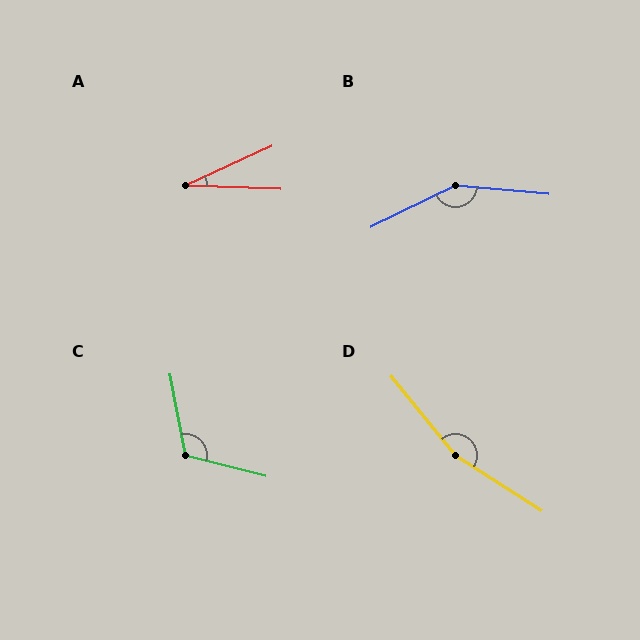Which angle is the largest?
D, at approximately 162 degrees.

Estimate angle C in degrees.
Approximately 115 degrees.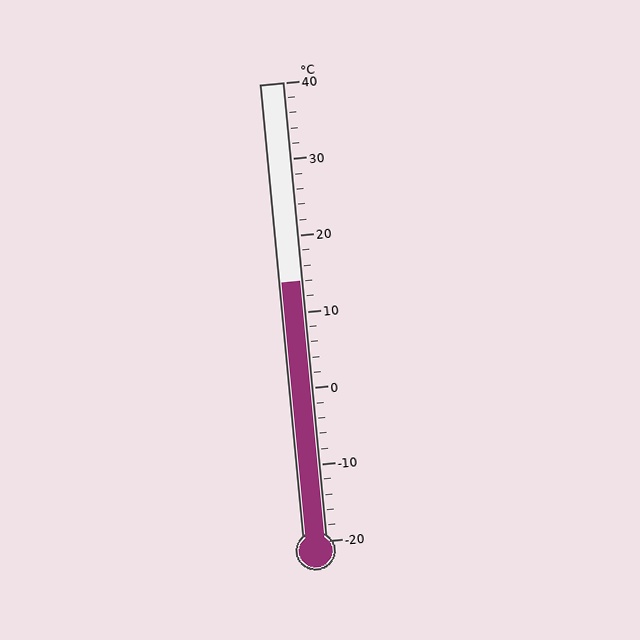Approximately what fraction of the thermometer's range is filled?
The thermometer is filled to approximately 55% of its range.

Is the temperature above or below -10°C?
The temperature is above -10°C.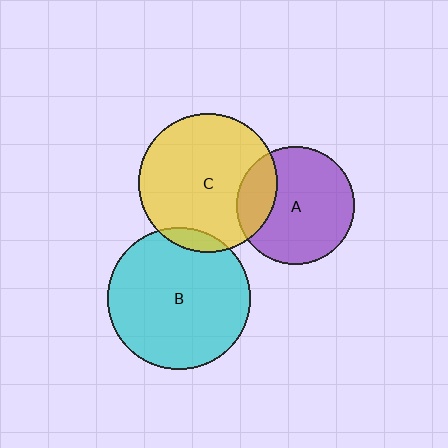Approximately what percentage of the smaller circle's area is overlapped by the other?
Approximately 20%.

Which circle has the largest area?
Circle B (cyan).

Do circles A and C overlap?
Yes.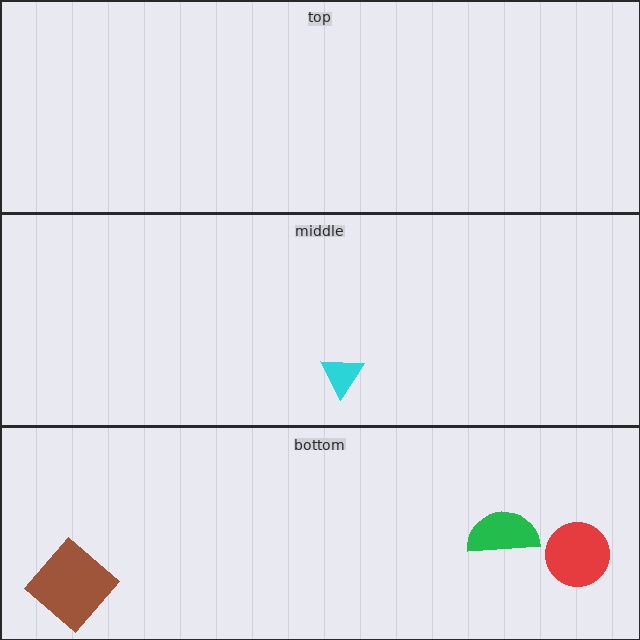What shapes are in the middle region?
The cyan triangle.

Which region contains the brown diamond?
The bottom region.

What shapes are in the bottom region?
The red circle, the green semicircle, the brown diamond.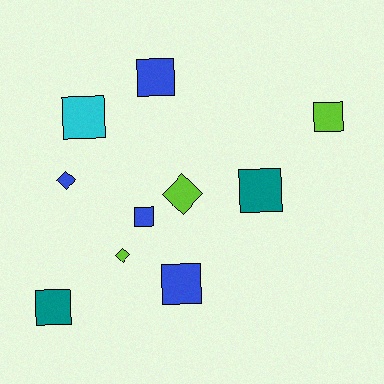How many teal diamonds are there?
There are no teal diamonds.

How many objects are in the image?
There are 10 objects.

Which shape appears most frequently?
Square, with 7 objects.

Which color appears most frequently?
Blue, with 4 objects.